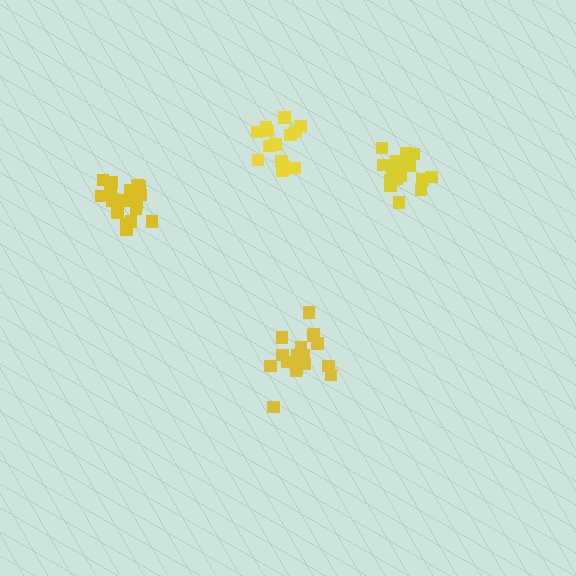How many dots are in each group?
Group 1: 19 dots, Group 2: 14 dots, Group 3: 20 dots, Group 4: 19 dots (72 total).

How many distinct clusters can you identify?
There are 4 distinct clusters.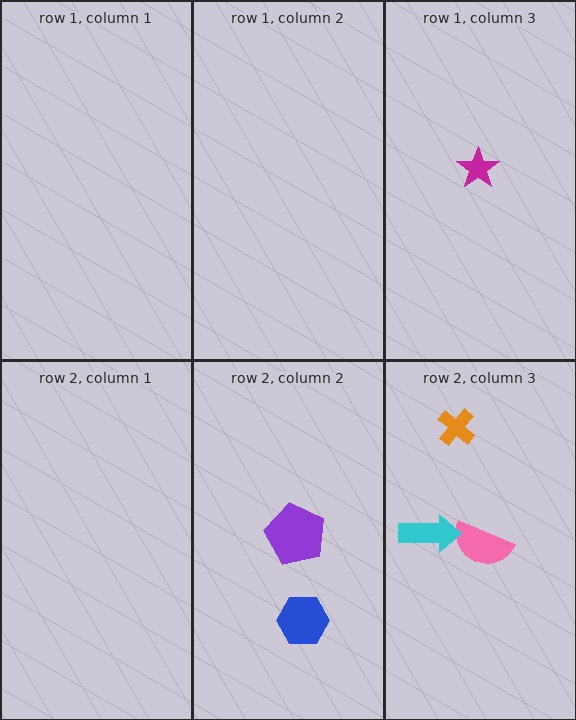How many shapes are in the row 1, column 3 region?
1.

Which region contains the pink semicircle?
The row 2, column 3 region.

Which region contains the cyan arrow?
The row 2, column 3 region.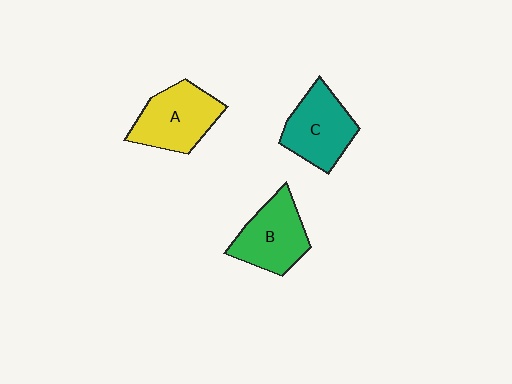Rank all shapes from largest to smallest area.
From largest to smallest: A (yellow), C (teal), B (green).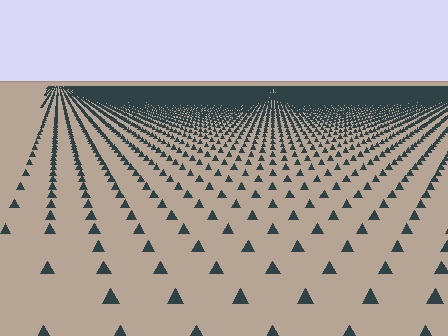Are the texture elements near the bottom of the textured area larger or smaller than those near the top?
Larger. Near the bottom, elements are closer to the viewer and appear at a bigger on-screen size.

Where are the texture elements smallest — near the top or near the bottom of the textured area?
Near the top.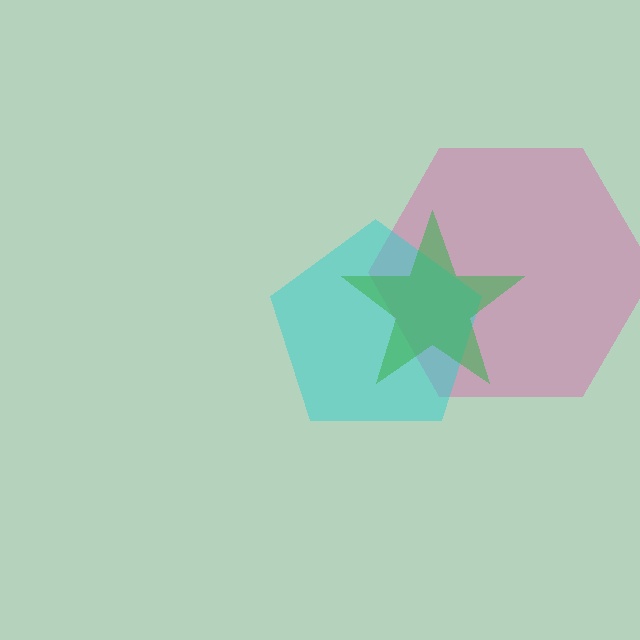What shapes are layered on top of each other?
The layered shapes are: a pink hexagon, a cyan pentagon, a green star.